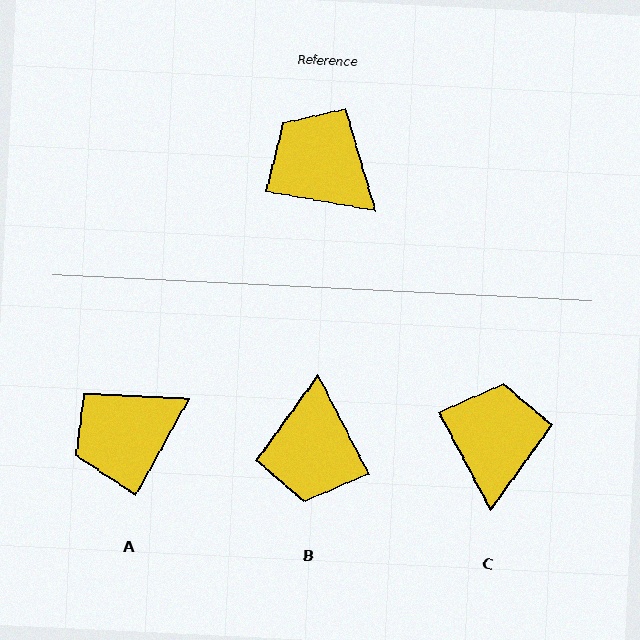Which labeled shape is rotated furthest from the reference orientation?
B, about 127 degrees away.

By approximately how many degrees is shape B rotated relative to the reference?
Approximately 127 degrees counter-clockwise.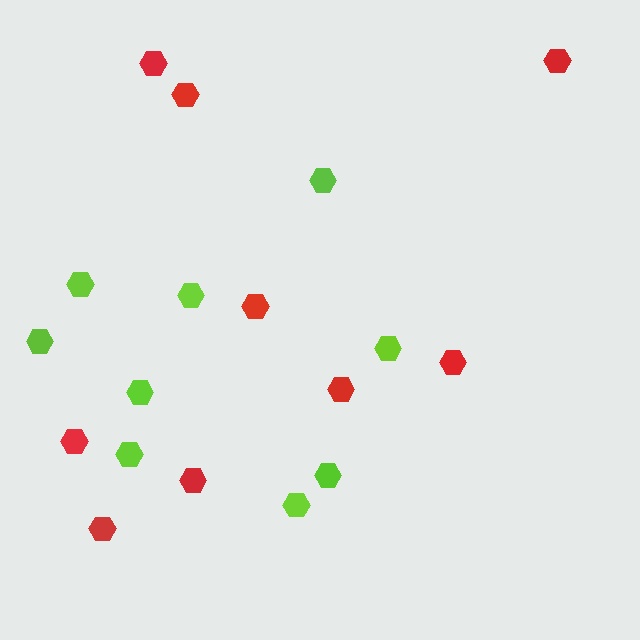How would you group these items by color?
There are 2 groups: one group of red hexagons (9) and one group of lime hexagons (9).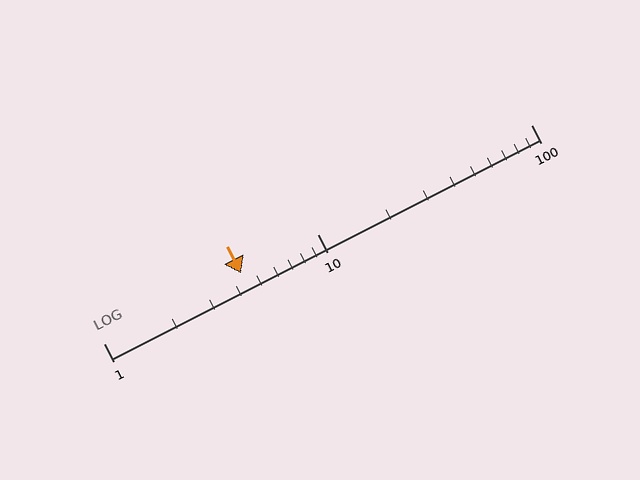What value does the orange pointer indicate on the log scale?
The pointer indicates approximately 4.4.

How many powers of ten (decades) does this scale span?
The scale spans 2 decades, from 1 to 100.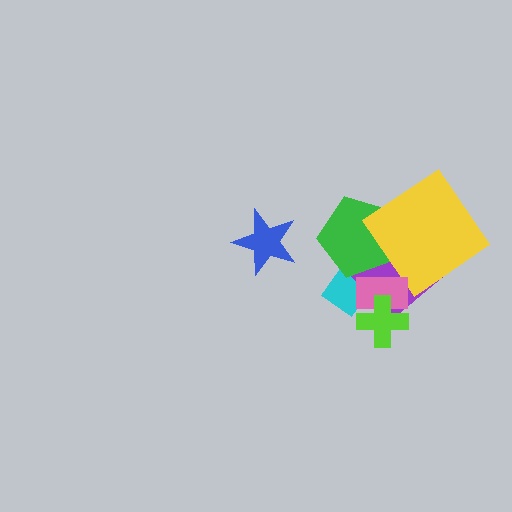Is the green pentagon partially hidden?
Yes, it is partially covered by another shape.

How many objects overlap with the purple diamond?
5 objects overlap with the purple diamond.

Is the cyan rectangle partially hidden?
Yes, it is partially covered by another shape.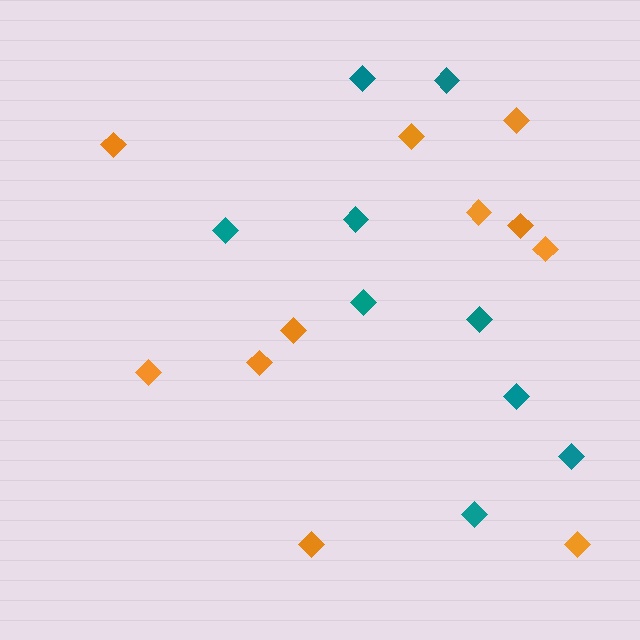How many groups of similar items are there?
There are 2 groups: one group of orange diamonds (11) and one group of teal diamonds (9).